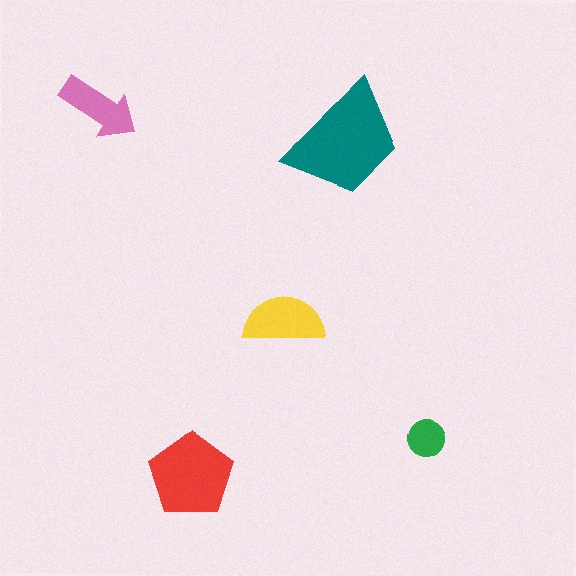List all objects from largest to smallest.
The teal trapezoid, the red pentagon, the yellow semicircle, the pink arrow, the green circle.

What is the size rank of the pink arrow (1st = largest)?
4th.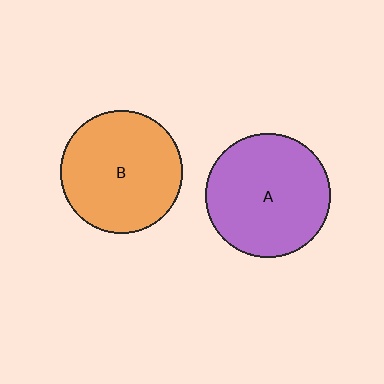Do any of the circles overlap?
No, none of the circles overlap.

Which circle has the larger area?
Circle A (purple).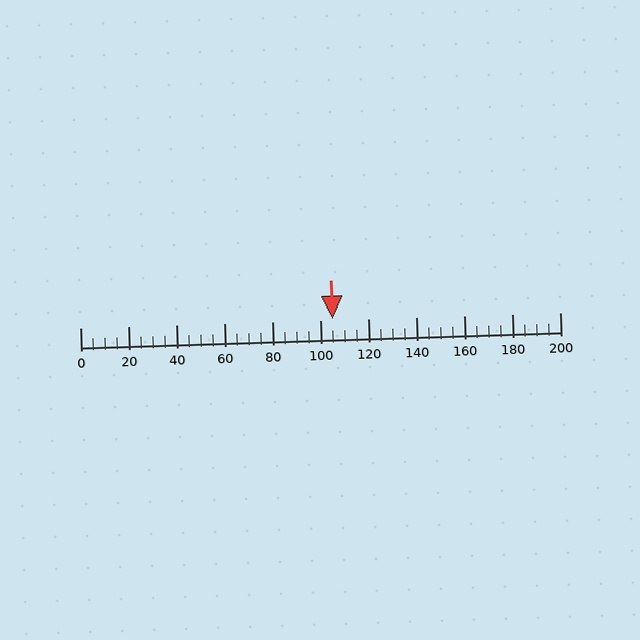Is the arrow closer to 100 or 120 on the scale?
The arrow is closer to 100.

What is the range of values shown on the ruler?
The ruler shows values from 0 to 200.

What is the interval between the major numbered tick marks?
The major tick marks are spaced 20 units apart.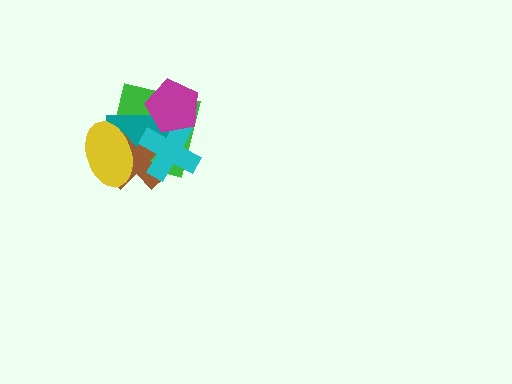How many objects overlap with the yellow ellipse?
3 objects overlap with the yellow ellipse.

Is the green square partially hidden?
Yes, it is partially covered by another shape.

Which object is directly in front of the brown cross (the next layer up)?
The cyan cross is directly in front of the brown cross.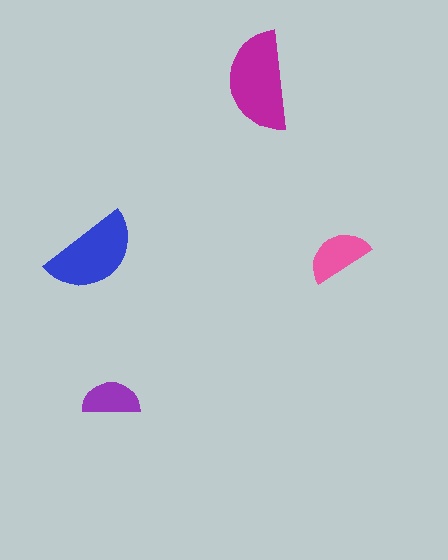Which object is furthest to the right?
The pink semicircle is rightmost.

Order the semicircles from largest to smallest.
the magenta one, the blue one, the pink one, the purple one.